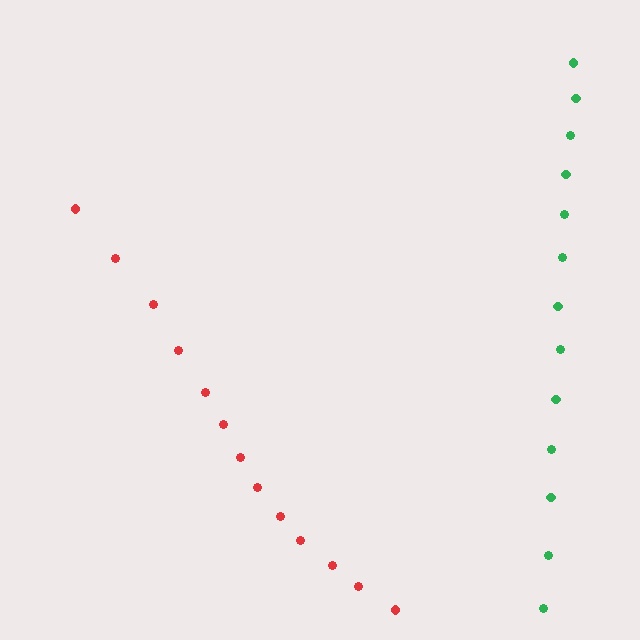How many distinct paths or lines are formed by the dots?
There are 2 distinct paths.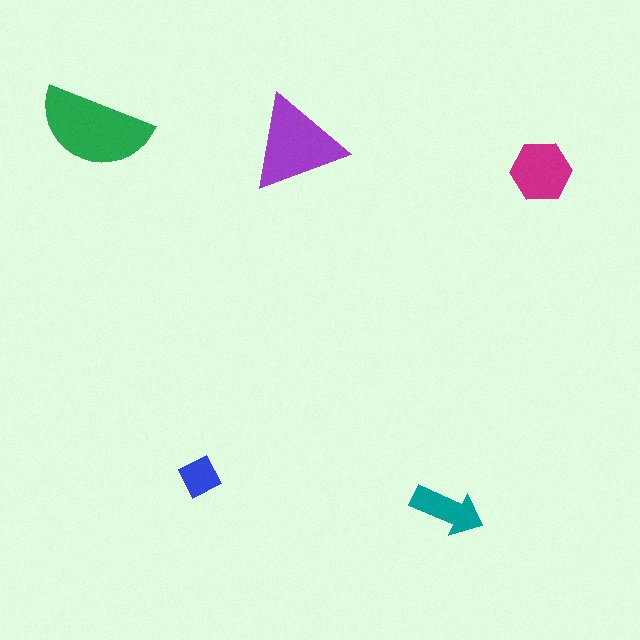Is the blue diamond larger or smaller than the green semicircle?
Smaller.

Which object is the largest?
The green semicircle.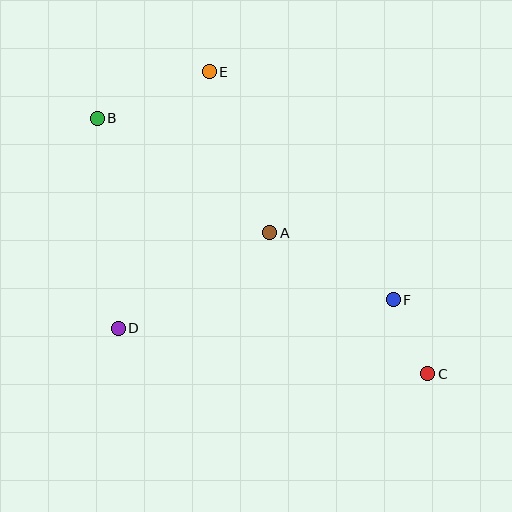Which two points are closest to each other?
Points C and F are closest to each other.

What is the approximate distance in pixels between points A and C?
The distance between A and C is approximately 212 pixels.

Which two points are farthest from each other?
Points B and C are farthest from each other.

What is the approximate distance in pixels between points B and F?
The distance between B and F is approximately 348 pixels.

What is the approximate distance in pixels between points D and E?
The distance between D and E is approximately 272 pixels.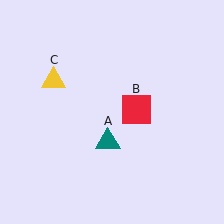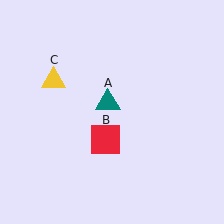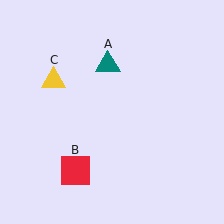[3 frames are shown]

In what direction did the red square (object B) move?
The red square (object B) moved down and to the left.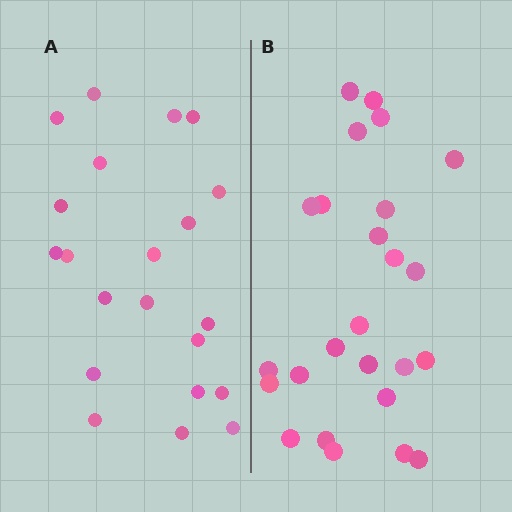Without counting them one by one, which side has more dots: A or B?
Region B (the right region) has more dots.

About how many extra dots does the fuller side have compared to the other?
Region B has about 4 more dots than region A.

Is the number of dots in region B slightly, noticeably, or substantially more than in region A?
Region B has only slightly more — the two regions are fairly close. The ratio is roughly 1.2 to 1.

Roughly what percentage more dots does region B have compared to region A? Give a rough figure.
About 20% more.